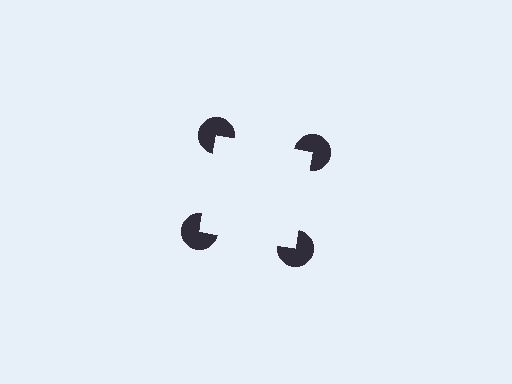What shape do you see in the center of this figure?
An illusory square — its edges are inferred from the aligned wedge cuts in the pac-man discs, not physically drawn.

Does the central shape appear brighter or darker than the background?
It typically appears slightly brighter than the background, even though no actual brightness change is drawn.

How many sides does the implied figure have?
4 sides.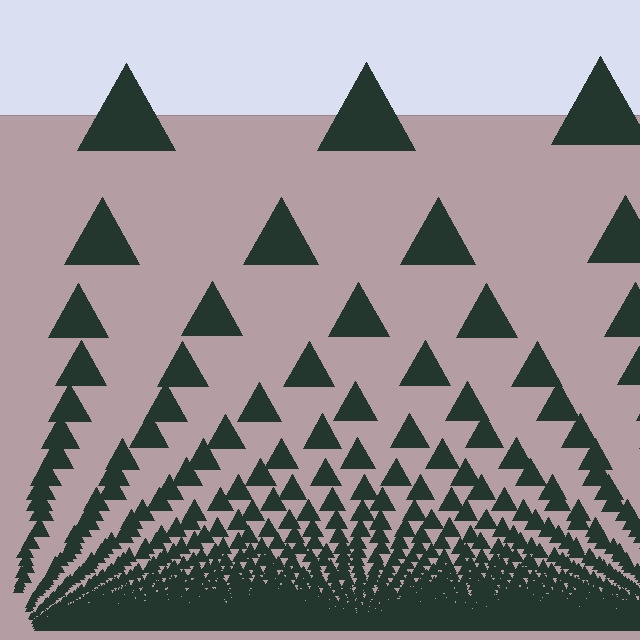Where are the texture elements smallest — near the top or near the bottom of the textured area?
Near the bottom.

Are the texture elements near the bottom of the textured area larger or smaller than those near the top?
Smaller. The gradient is inverted — elements near the bottom are smaller and denser.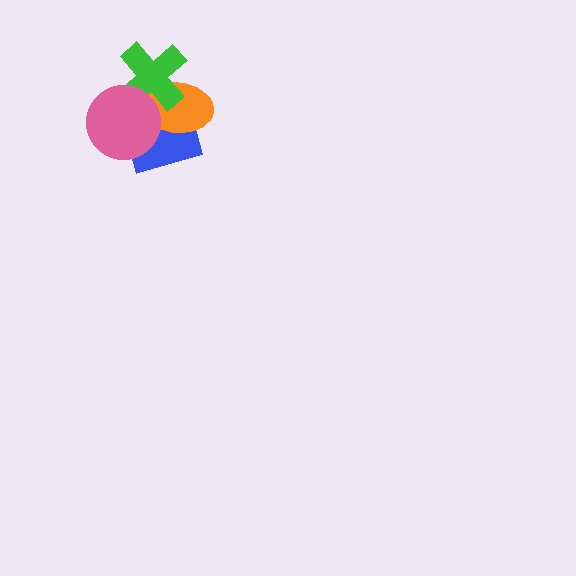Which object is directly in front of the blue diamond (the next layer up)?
The orange ellipse is directly in front of the blue diamond.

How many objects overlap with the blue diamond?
3 objects overlap with the blue diamond.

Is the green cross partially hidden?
Yes, it is partially covered by another shape.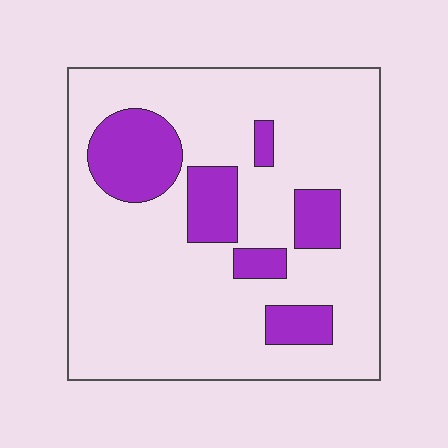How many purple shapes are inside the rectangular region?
6.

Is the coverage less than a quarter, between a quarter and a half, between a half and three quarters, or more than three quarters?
Less than a quarter.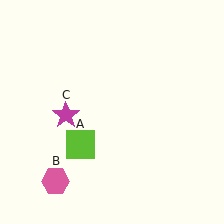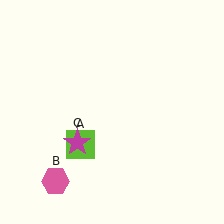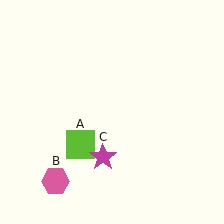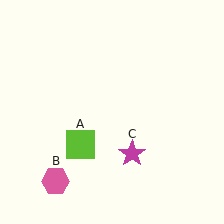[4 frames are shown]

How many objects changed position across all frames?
1 object changed position: magenta star (object C).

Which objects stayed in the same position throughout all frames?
Lime square (object A) and pink hexagon (object B) remained stationary.